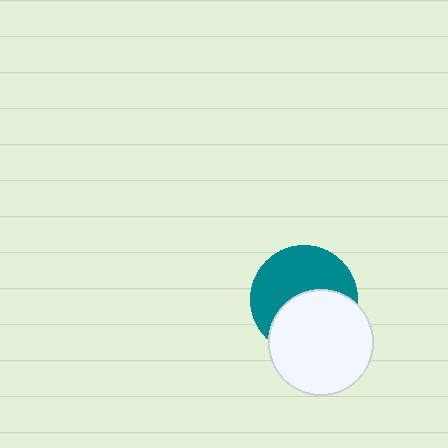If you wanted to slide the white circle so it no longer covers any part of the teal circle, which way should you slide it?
Slide it down — that is the most direct way to separate the two shapes.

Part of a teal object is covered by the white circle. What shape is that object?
It is a circle.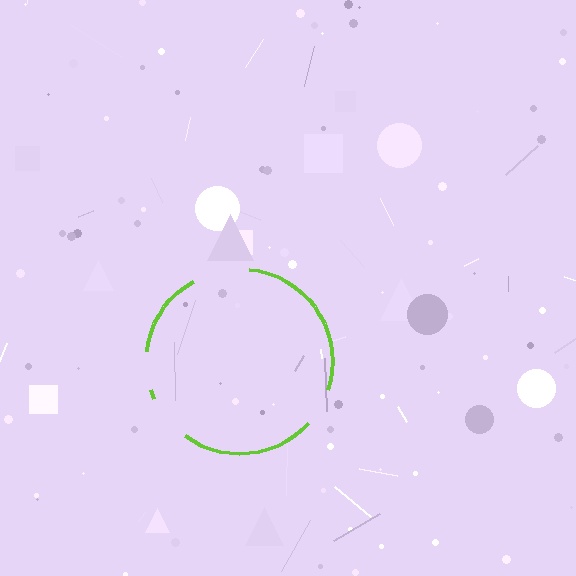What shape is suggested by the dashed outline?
The dashed outline suggests a circle.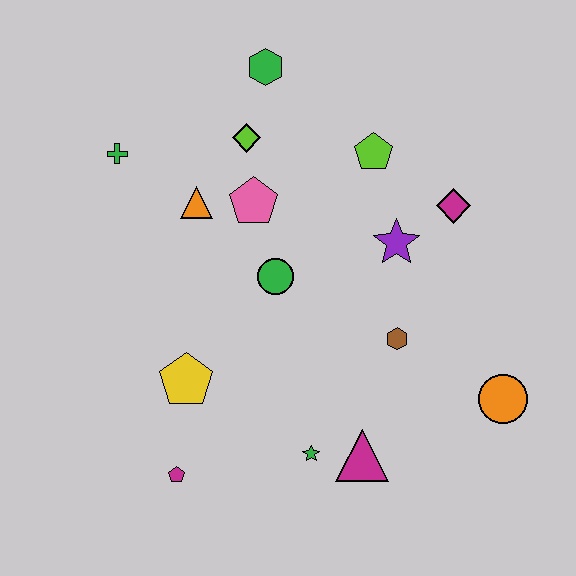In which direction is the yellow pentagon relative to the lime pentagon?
The yellow pentagon is below the lime pentagon.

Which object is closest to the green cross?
The orange triangle is closest to the green cross.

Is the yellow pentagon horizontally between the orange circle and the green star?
No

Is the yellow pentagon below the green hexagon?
Yes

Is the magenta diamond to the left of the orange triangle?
No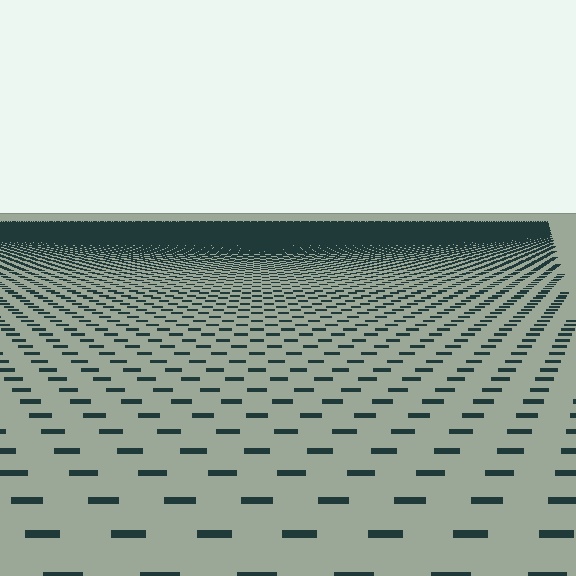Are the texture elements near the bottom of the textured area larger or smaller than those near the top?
Larger. Near the bottom, elements are closer to the viewer and appear at a bigger on-screen size.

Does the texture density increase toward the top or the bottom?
Density increases toward the top.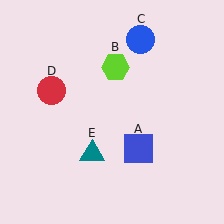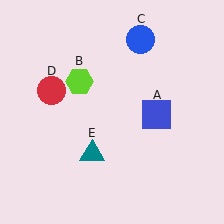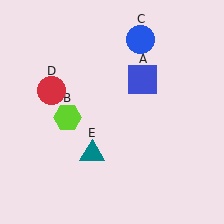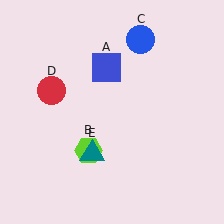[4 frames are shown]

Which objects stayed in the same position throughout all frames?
Blue circle (object C) and red circle (object D) and teal triangle (object E) remained stationary.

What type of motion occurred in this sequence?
The blue square (object A), lime hexagon (object B) rotated counterclockwise around the center of the scene.